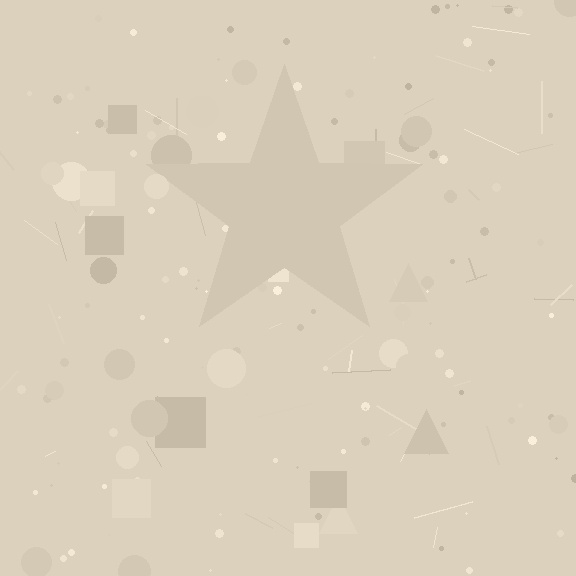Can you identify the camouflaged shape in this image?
The camouflaged shape is a star.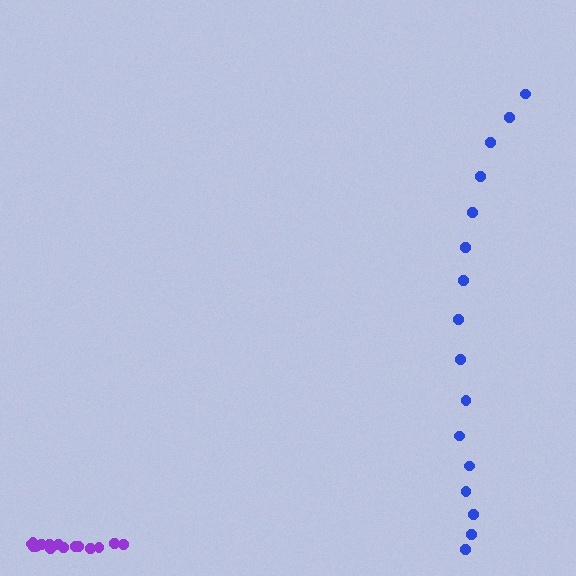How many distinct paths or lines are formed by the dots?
There are 2 distinct paths.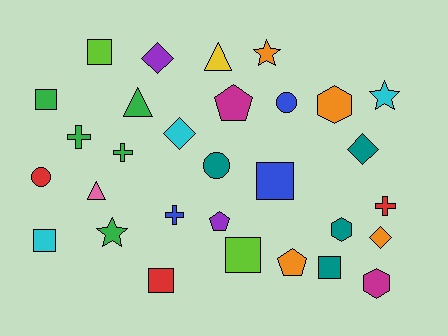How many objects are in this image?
There are 30 objects.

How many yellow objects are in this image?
There is 1 yellow object.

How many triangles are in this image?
There are 3 triangles.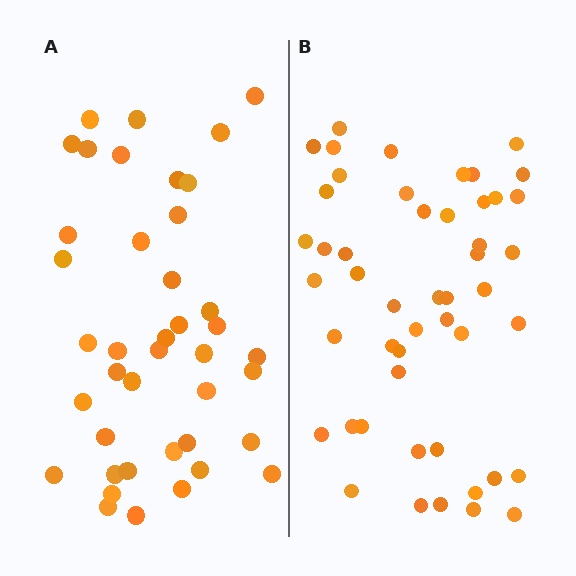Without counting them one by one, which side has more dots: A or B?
Region B (the right region) has more dots.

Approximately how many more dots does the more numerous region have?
Region B has roughly 8 or so more dots than region A.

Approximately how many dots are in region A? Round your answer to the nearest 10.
About 40 dots. (The exact count is 41, which rounds to 40.)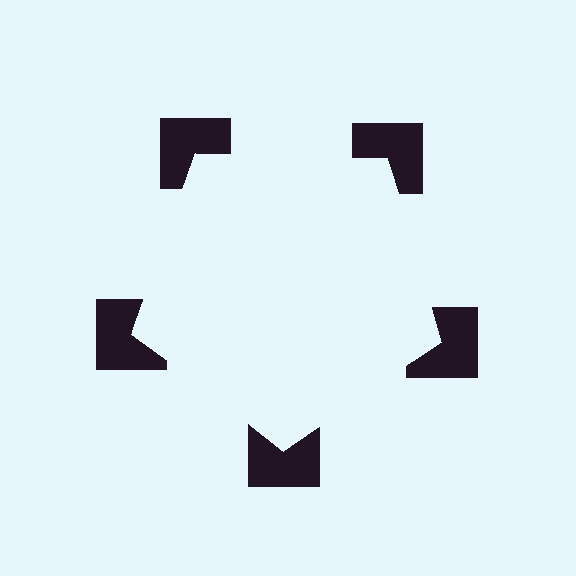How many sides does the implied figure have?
5 sides.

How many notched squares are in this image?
There are 5 — one at each vertex of the illusory pentagon.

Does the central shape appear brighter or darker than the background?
It typically appears slightly brighter than the background, even though no actual brightness change is drawn.